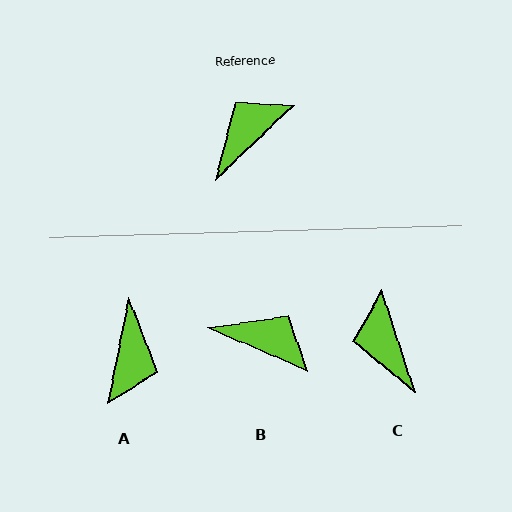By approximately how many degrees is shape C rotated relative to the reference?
Approximately 64 degrees counter-clockwise.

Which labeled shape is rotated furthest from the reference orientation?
A, about 145 degrees away.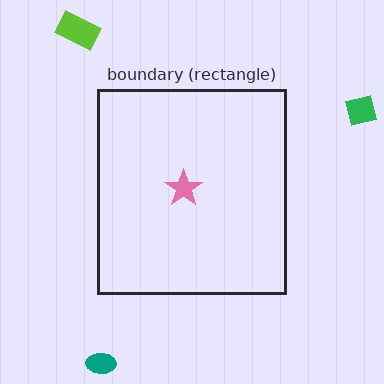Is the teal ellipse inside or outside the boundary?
Outside.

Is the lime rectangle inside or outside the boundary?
Outside.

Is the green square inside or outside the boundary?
Outside.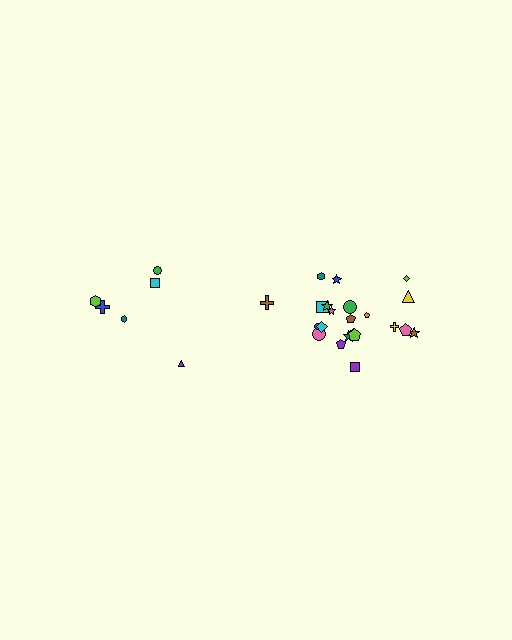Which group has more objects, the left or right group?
The right group.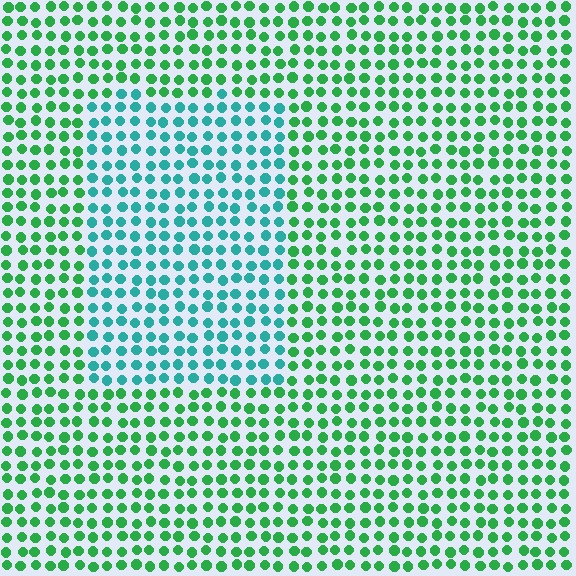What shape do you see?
I see a rectangle.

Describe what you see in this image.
The image is filled with small green elements in a uniform arrangement. A rectangle-shaped region is visible where the elements are tinted to a slightly different hue, forming a subtle color boundary.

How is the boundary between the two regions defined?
The boundary is defined purely by a slight shift in hue (about 43 degrees). Spacing, size, and orientation are identical on both sides.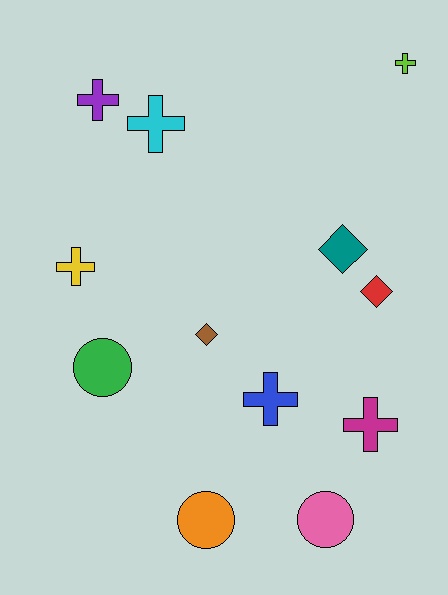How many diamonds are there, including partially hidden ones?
There are 3 diamonds.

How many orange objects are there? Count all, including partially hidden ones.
There is 1 orange object.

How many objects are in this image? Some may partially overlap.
There are 12 objects.